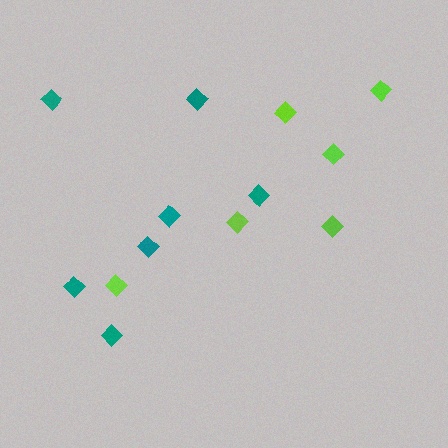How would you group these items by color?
There are 2 groups: one group of lime diamonds (6) and one group of teal diamonds (7).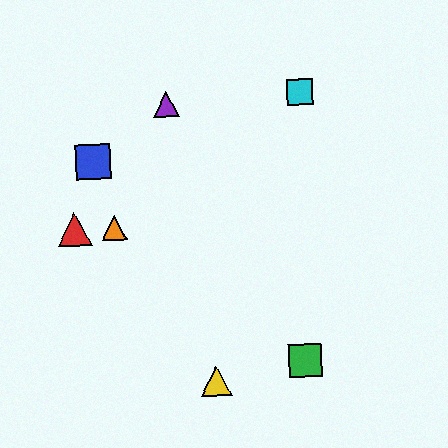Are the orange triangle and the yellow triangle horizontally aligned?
No, the orange triangle is at y≈228 and the yellow triangle is at y≈381.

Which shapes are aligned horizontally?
The red triangle, the orange triangle are aligned horizontally.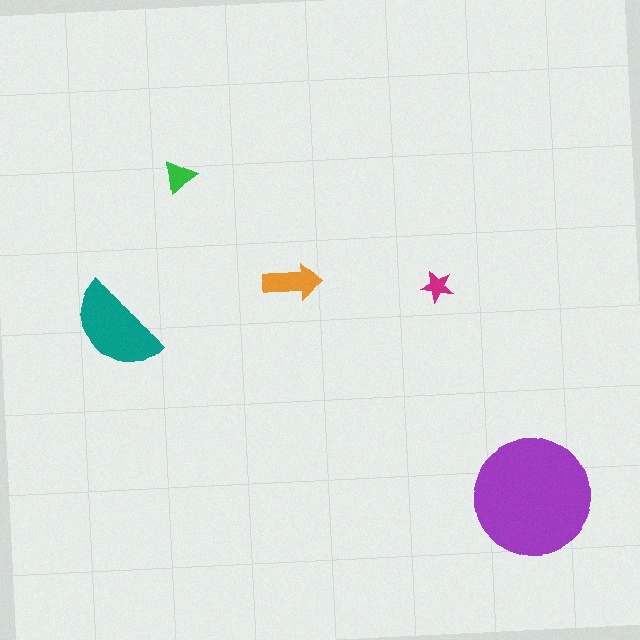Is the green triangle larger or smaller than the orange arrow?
Smaller.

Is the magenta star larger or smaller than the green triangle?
Smaller.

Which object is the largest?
The purple circle.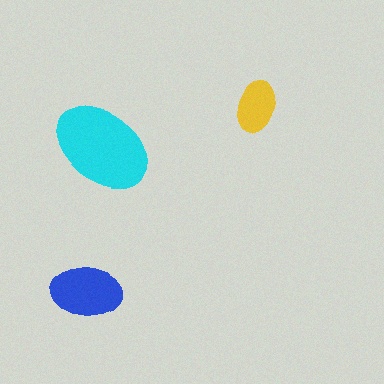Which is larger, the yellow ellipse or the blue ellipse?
The blue one.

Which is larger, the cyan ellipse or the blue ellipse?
The cyan one.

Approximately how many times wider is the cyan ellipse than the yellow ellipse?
About 2 times wider.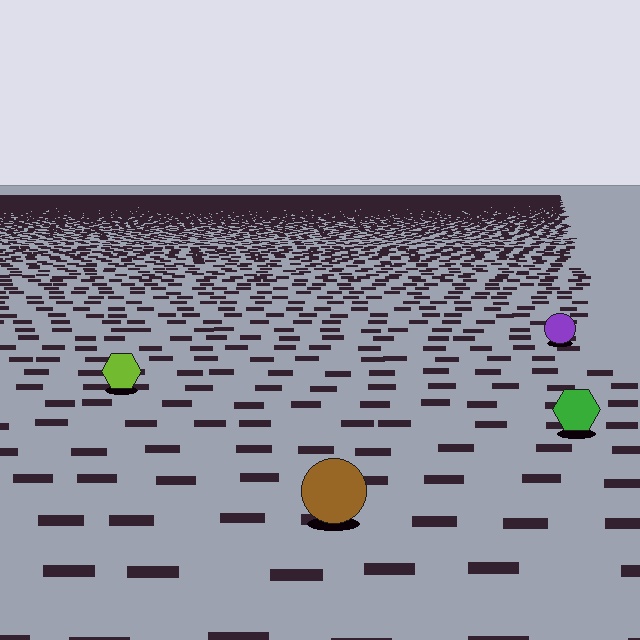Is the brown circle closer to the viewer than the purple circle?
Yes. The brown circle is closer — you can tell from the texture gradient: the ground texture is coarser near it.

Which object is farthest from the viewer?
The purple circle is farthest from the viewer. It appears smaller and the ground texture around it is denser.